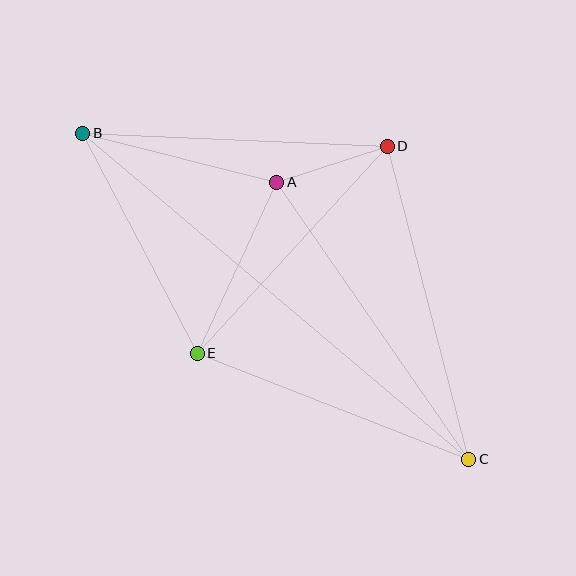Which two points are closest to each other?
Points A and D are closest to each other.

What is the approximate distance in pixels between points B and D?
The distance between B and D is approximately 305 pixels.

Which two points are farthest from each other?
Points B and C are farthest from each other.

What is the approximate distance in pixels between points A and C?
The distance between A and C is approximately 337 pixels.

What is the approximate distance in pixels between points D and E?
The distance between D and E is approximately 281 pixels.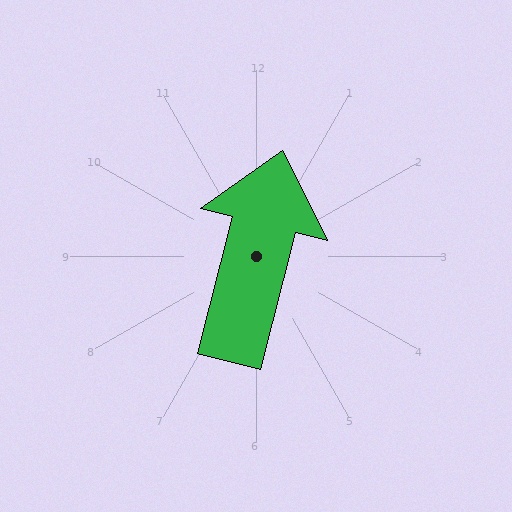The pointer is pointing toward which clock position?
Roughly 12 o'clock.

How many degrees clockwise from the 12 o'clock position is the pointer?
Approximately 14 degrees.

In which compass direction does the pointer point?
North.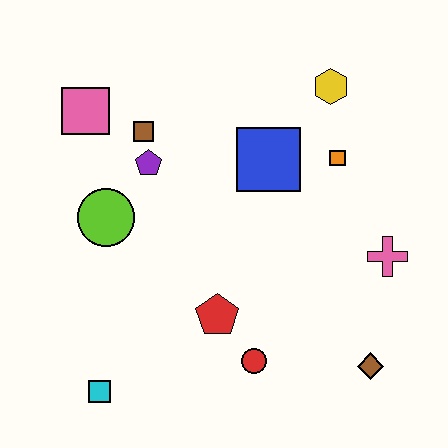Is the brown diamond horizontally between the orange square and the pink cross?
Yes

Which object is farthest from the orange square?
The cyan square is farthest from the orange square.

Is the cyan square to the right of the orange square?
No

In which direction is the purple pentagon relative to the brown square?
The purple pentagon is below the brown square.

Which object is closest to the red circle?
The red pentagon is closest to the red circle.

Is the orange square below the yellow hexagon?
Yes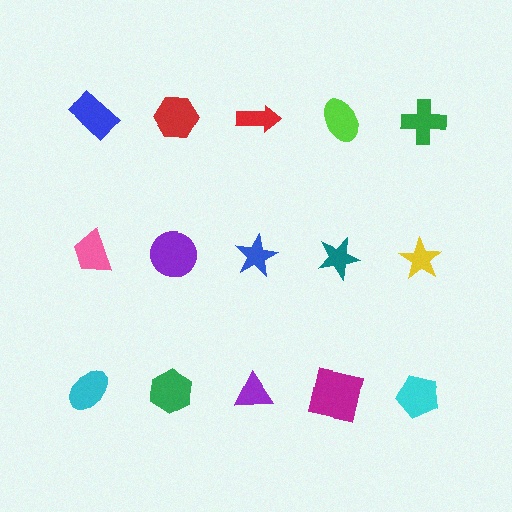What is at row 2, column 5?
A yellow star.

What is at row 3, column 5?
A cyan pentagon.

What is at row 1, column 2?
A red hexagon.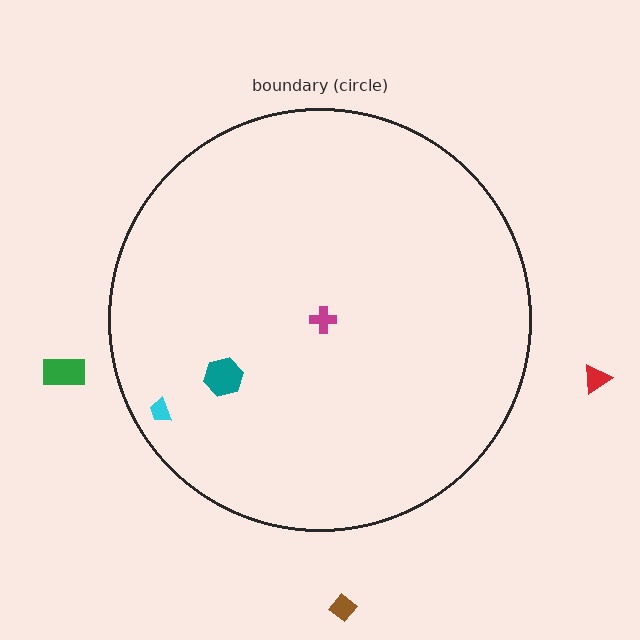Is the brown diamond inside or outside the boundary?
Outside.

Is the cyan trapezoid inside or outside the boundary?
Inside.